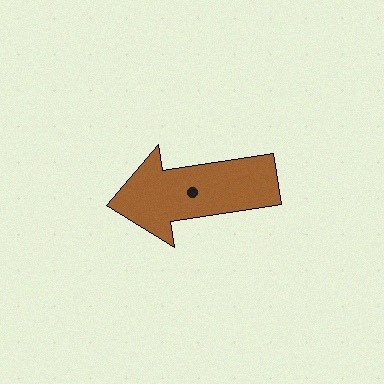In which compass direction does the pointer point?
West.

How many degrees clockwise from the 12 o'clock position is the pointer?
Approximately 261 degrees.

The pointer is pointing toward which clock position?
Roughly 9 o'clock.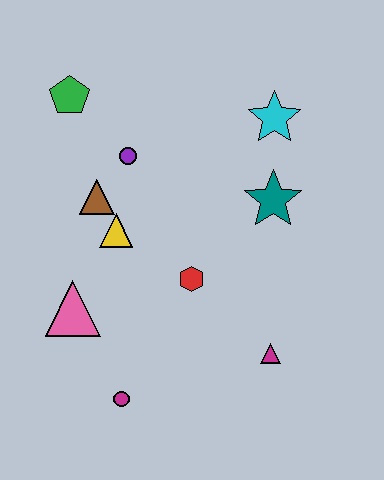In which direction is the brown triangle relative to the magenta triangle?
The brown triangle is to the left of the magenta triangle.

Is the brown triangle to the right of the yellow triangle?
No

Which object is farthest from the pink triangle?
The cyan star is farthest from the pink triangle.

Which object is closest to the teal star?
The cyan star is closest to the teal star.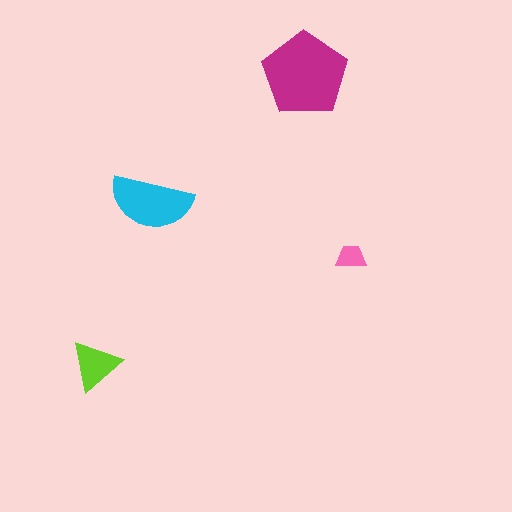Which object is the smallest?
The pink trapezoid.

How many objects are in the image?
There are 4 objects in the image.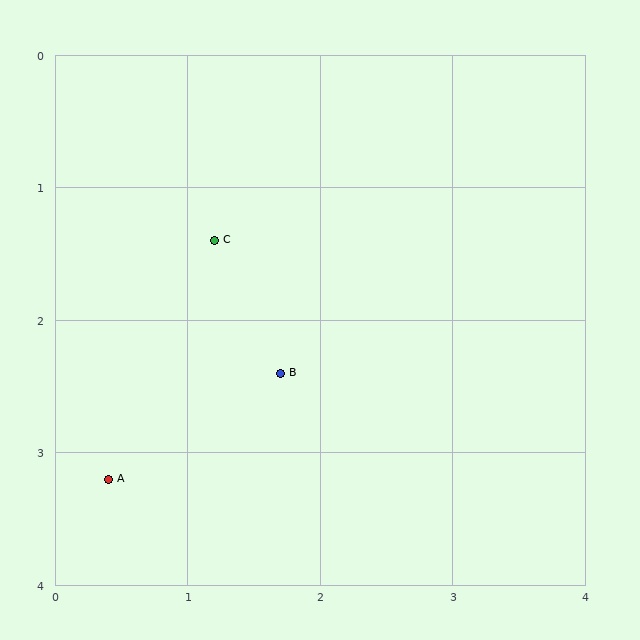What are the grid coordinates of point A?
Point A is at approximately (0.4, 3.2).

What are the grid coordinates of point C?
Point C is at approximately (1.2, 1.4).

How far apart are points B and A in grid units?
Points B and A are about 1.5 grid units apart.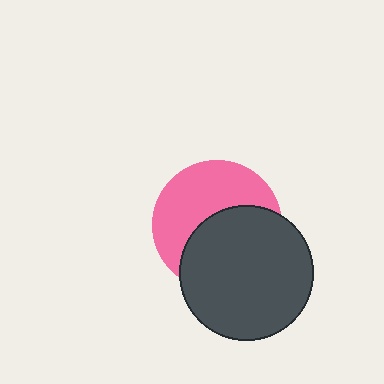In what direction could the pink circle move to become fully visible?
The pink circle could move up. That would shift it out from behind the dark gray circle entirely.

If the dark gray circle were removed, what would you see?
You would see the complete pink circle.